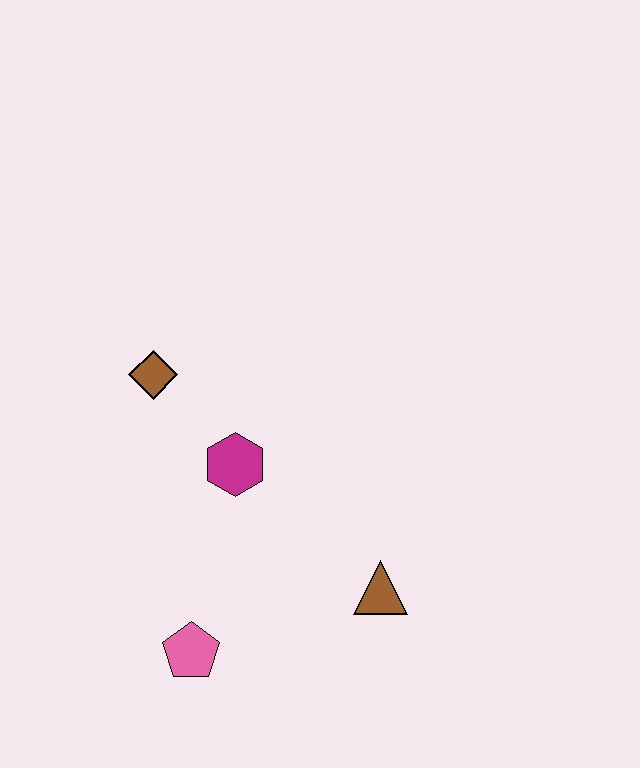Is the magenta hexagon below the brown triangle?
No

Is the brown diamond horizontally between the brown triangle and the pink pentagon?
No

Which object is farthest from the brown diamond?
The brown triangle is farthest from the brown diamond.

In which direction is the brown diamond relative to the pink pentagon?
The brown diamond is above the pink pentagon.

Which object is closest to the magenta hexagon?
The brown diamond is closest to the magenta hexagon.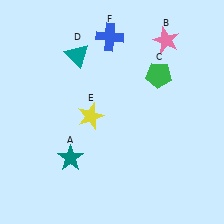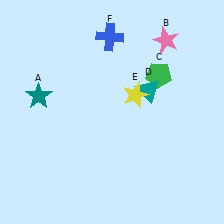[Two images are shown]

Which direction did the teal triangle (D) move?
The teal triangle (D) moved right.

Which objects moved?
The objects that moved are: the teal star (A), the teal triangle (D), the yellow star (E).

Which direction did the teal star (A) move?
The teal star (A) moved up.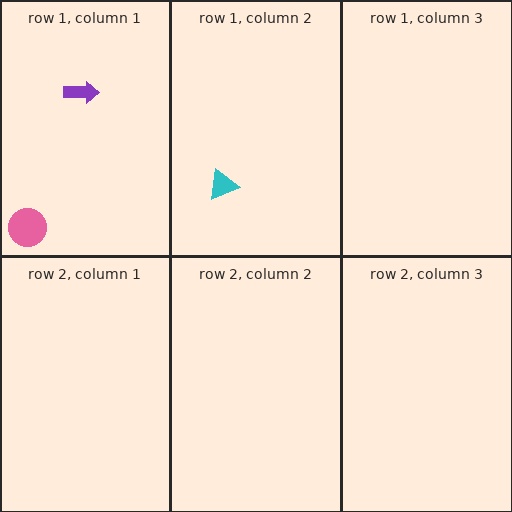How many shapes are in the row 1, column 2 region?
1.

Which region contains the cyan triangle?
The row 1, column 2 region.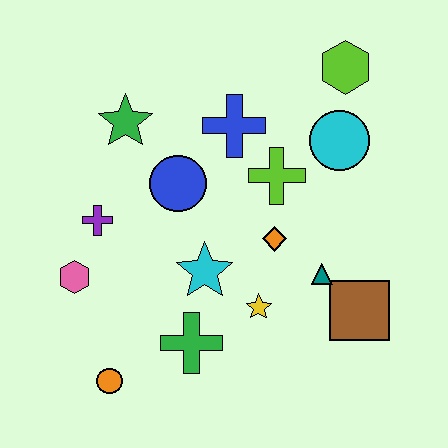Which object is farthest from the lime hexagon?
The orange circle is farthest from the lime hexagon.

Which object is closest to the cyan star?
The yellow star is closest to the cyan star.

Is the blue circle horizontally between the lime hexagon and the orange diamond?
No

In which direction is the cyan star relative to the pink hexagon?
The cyan star is to the right of the pink hexagon.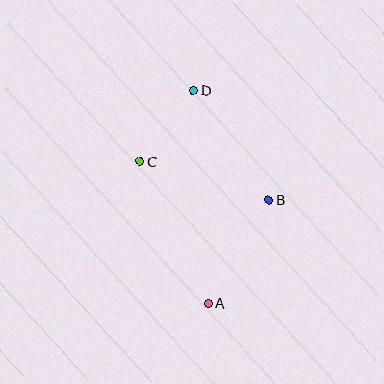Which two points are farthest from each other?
Points A and D are farthest from each other.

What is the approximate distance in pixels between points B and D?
The distance between B and D is approximately 133 pixels.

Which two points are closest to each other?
Points C and D are closest to each other.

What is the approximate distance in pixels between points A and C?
The distance between A and C is approximately 157 pixels.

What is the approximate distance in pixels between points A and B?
The distance between A and B is approximately 120 pixels.